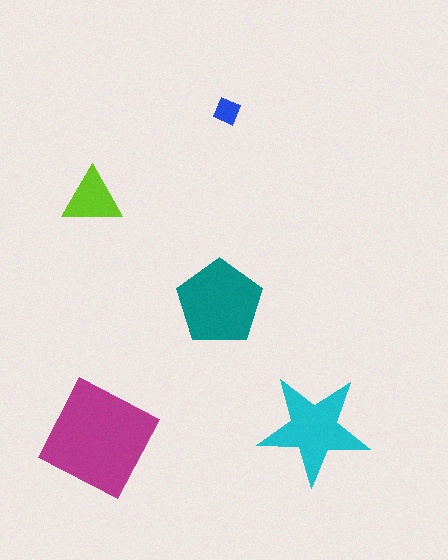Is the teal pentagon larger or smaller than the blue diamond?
Larger.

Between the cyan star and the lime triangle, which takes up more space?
The cyan star.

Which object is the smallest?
The blue diamond.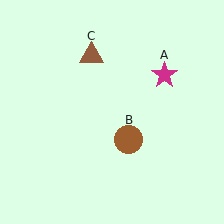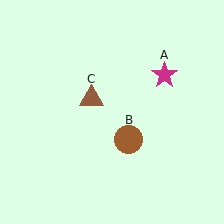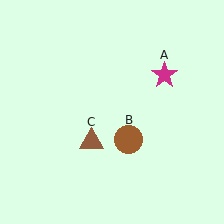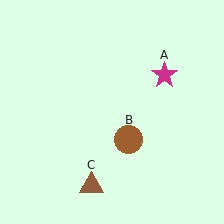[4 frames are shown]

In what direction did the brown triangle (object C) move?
The brown triangle (object C) moved down.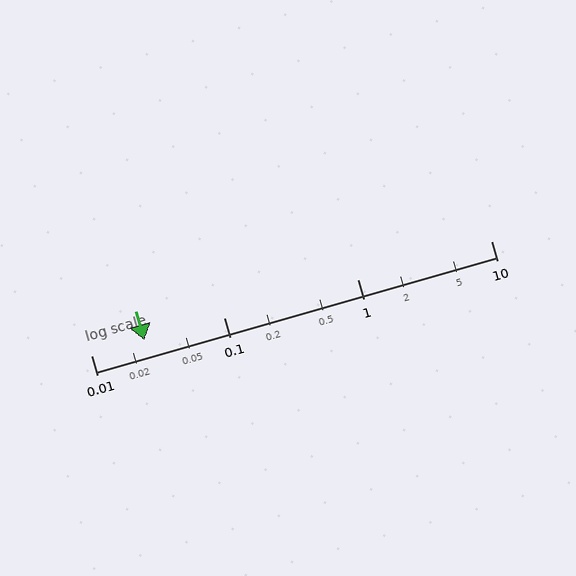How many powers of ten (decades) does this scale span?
The scale spans 3 decades, from 0.01 to 10.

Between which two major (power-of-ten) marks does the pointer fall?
The pointer is between 0.01 and 0.1.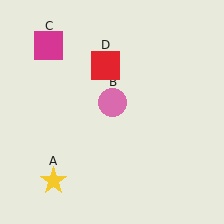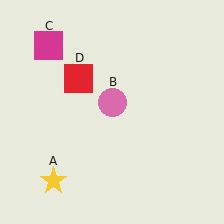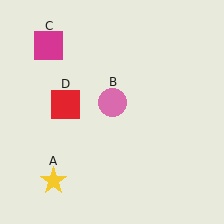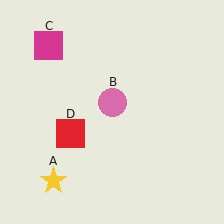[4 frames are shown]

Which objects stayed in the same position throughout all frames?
Yellow star (object A) and pink circle (object B) and magenta square (object C) remained stationary.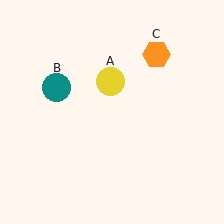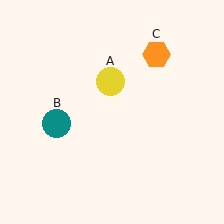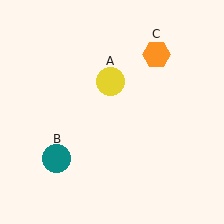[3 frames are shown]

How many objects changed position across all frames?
1 object changed position: teal circle (object B).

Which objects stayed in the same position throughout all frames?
Yellow circle (object A) and orange hexagon (object C) remained stationary.